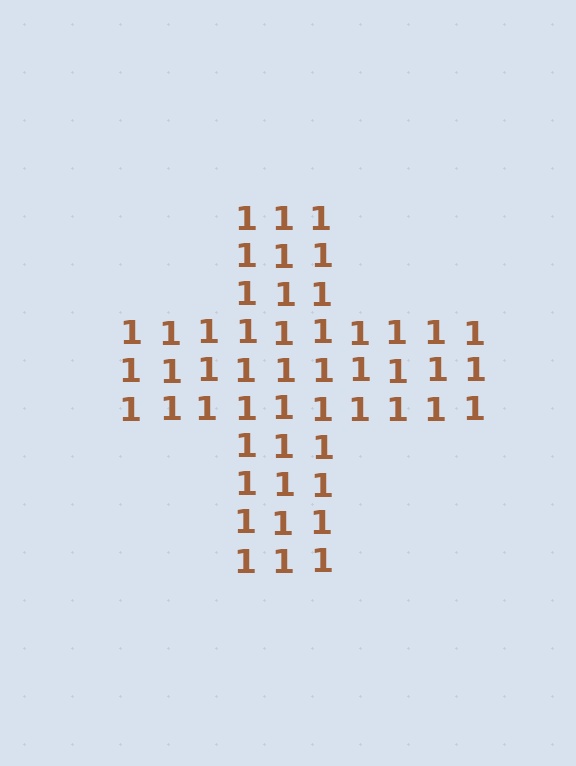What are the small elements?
The small elements are digit 1's.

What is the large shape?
The large shape is a cross.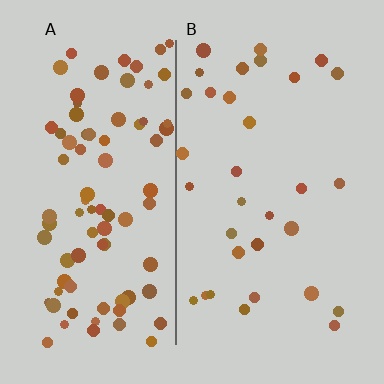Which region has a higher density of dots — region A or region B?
A (the left).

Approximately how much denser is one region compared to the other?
Approximately 2.7× — region A over region B.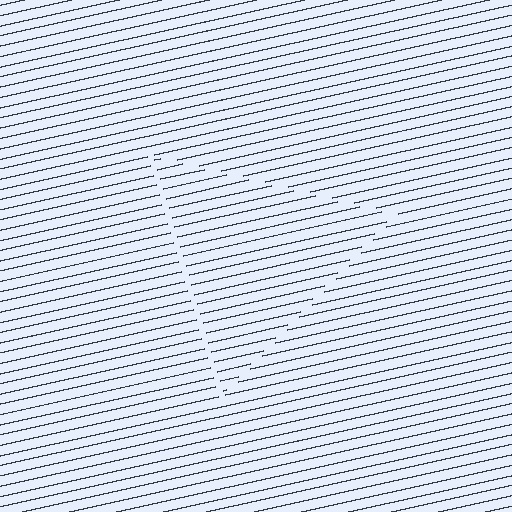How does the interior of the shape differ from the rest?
The interior of the shape contains the same grating, shifted by half a period — the contour is defined by the phase discontinuity where line-ends from the inner and outer gratings abut.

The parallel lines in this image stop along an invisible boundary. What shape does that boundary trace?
An illusory triangle. The interior of the shape contains the same grating, shifted by half a period — the contour is defined by the phase discontinuity where line-ends from the inner and outer gratings abut.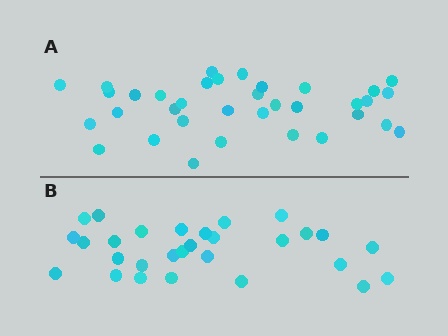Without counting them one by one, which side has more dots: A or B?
Region A (the top region) has more dots.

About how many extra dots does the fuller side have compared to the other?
Region A has about 6 more dots than region B.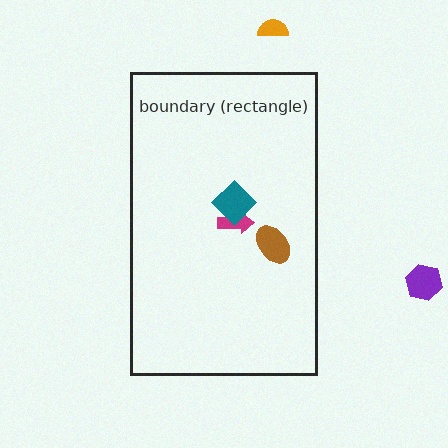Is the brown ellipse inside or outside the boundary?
Inside.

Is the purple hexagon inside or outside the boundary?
Outside.